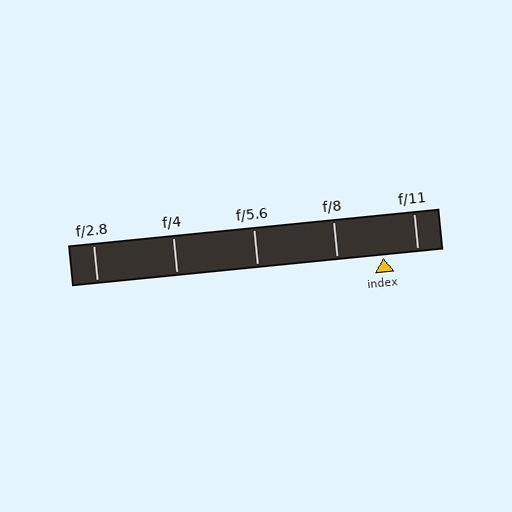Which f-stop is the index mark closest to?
The index mark is closest to f/11.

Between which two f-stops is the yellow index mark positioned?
The index mark is between f/8 and f/11.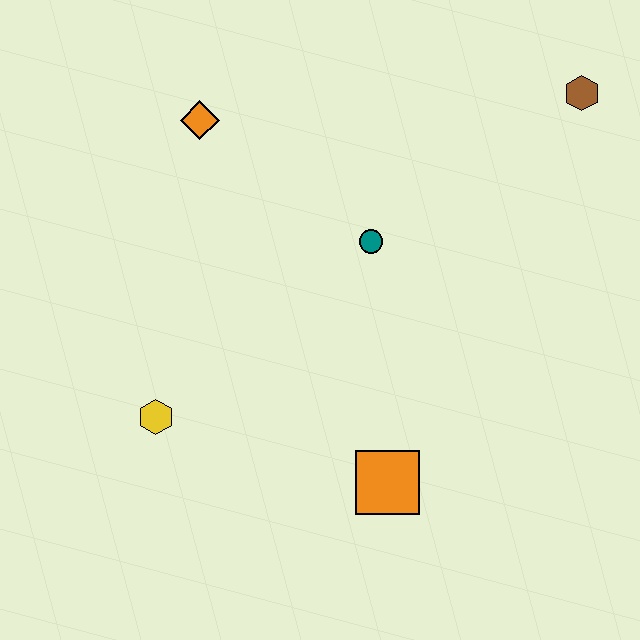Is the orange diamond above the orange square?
Yes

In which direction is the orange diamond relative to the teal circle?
The orange diamond is to the left of the teal circle.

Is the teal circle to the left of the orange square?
Yes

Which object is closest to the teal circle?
The orange diamond is closest to the teal circle.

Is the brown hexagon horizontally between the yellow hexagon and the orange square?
No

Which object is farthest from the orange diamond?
The orange square is farthest from the orange diamond.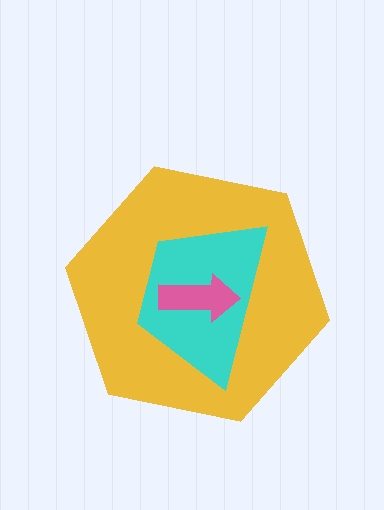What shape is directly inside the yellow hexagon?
The cyan trapezoid.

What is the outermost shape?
The yellow hexagon.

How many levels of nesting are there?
3.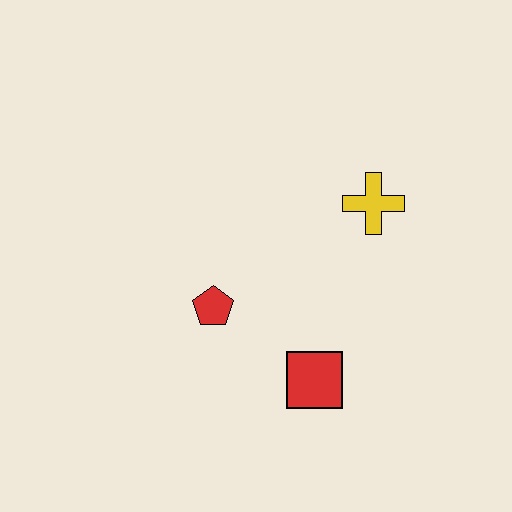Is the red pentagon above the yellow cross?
No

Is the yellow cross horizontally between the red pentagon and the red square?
No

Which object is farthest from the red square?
The yellow cross is farthest from the red square.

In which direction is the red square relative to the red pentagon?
The red square is to the right of the red pentagon.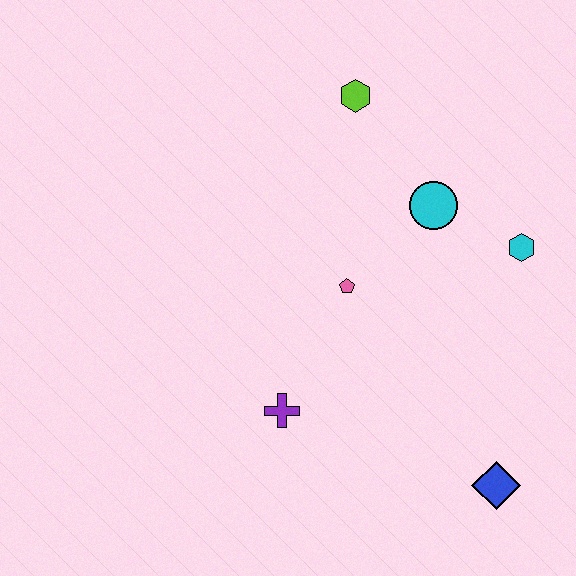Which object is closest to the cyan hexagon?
The cyan circle is closest to the cyan hexagon.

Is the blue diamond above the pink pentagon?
No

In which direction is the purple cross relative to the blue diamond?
The purple cross is to the left of the blue diamond.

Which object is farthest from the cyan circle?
The blue diamond is farthest from the cyan circle.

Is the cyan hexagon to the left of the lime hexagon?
No